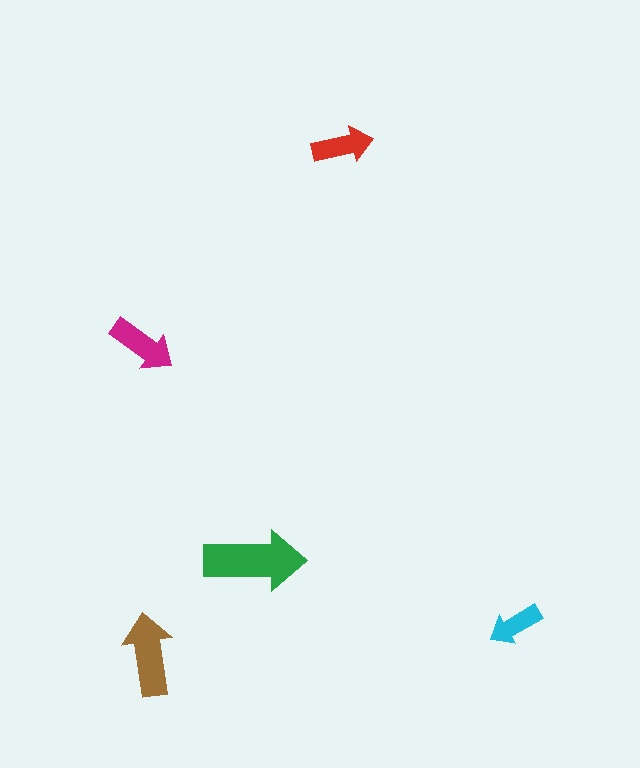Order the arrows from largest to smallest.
the green one, the brown one, the magenta one, the red one, the cyan one.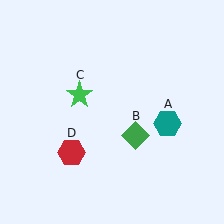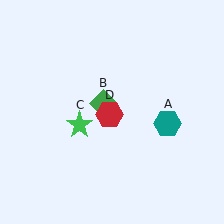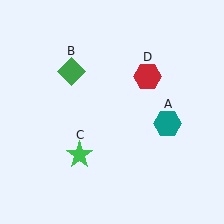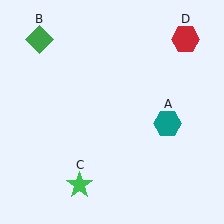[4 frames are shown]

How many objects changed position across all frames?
3 objects changed position: green diamond (object B), green star (object C), red hexagon (object D).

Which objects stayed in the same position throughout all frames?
Teal hexagon (object A) remained stationary.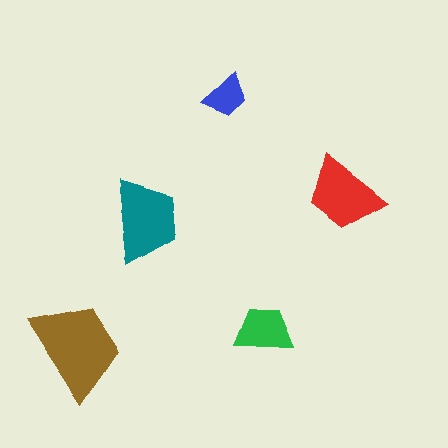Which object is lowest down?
The brown trapezoid is bottommost.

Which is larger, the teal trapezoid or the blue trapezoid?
The teal one.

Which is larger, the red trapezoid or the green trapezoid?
The red one.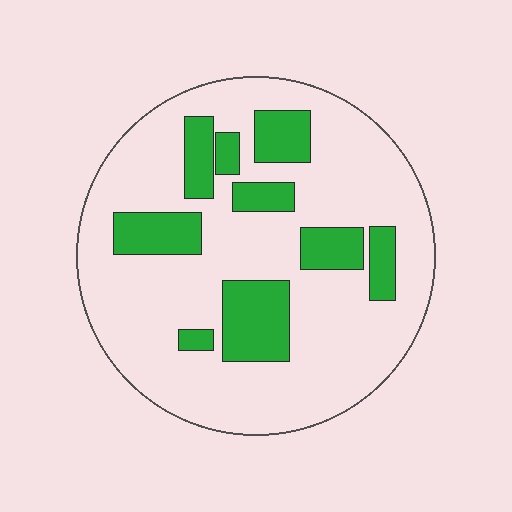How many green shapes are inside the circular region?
9.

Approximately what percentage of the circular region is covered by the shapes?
Approximately 25%.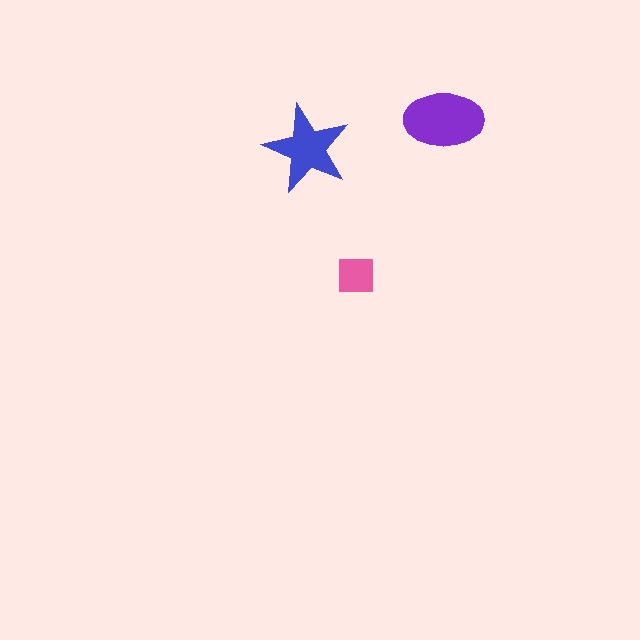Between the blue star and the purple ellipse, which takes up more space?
The purple ellipse.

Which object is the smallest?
The pink square.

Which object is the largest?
The purple ellipse.